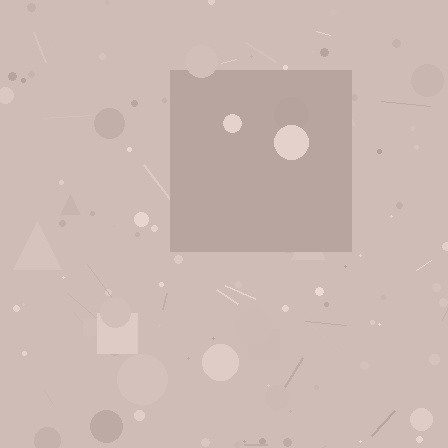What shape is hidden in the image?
A square is hidden in the image.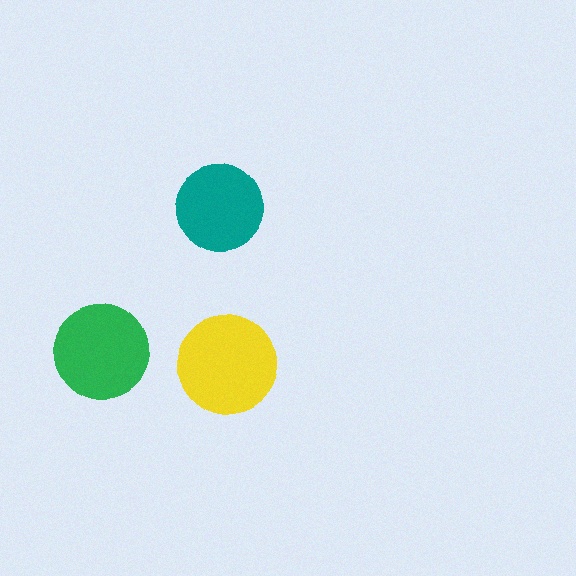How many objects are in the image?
There are 3 objects in the image.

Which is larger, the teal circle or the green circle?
The green one.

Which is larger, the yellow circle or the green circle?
The yellow one.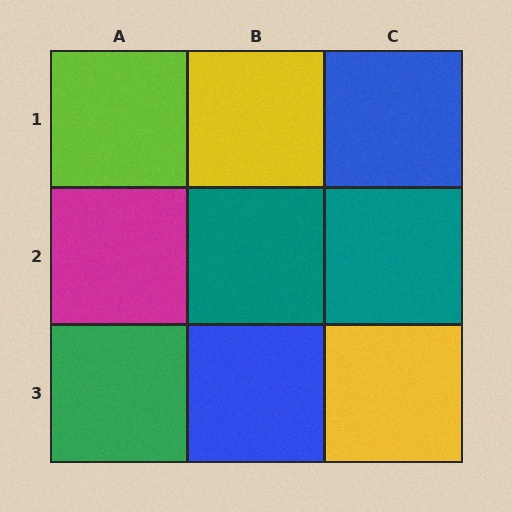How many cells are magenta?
1 cell is magenta.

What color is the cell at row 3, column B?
Blue.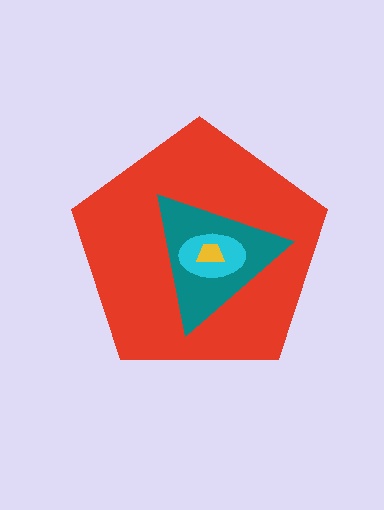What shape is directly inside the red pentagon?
The teal triangle.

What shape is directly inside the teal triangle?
The cyan ellipse.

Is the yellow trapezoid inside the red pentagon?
Yes.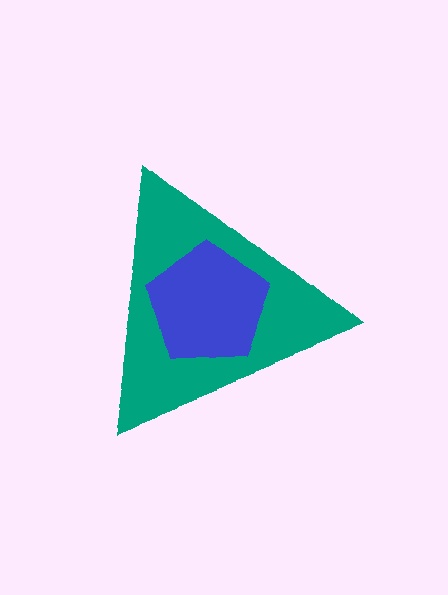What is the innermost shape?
The blue pentagon.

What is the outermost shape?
The teal triangle.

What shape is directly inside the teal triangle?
The blue pentagon.